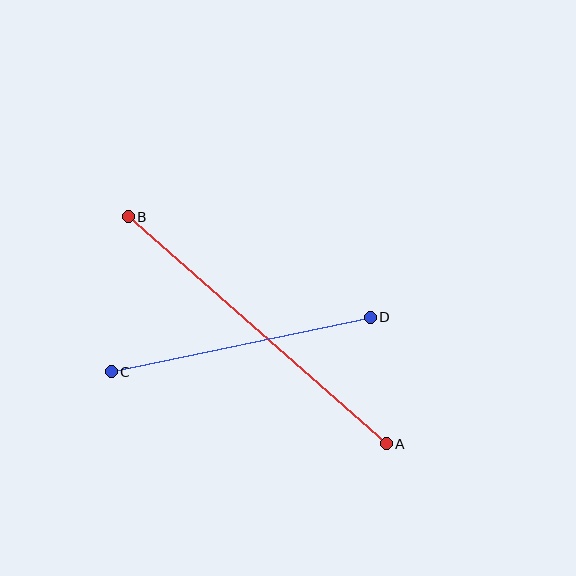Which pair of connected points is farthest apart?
Points A and B are farthest apart.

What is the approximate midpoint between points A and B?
The midpoint is at approximately (257, 330) pixels.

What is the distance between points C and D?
The distance is approximately 265 pixels.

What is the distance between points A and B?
The distance is approximately 344 pixels.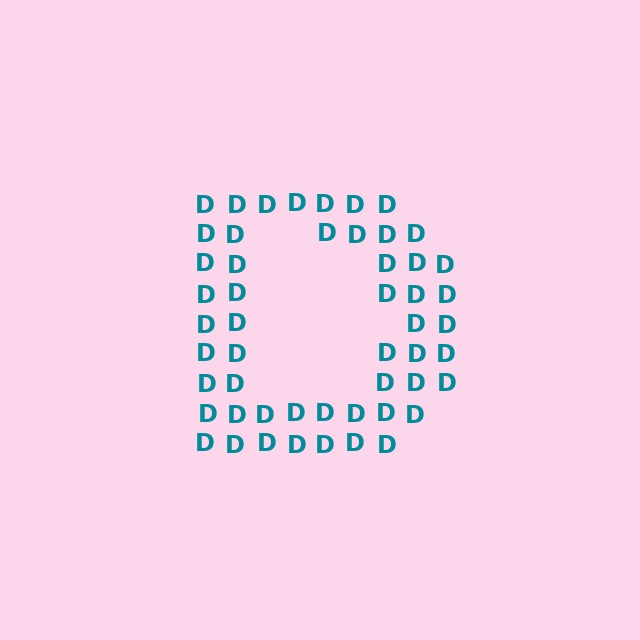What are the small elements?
The small elements are letter D's.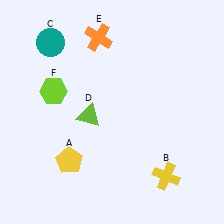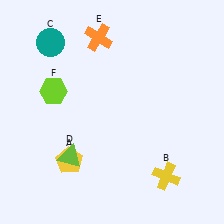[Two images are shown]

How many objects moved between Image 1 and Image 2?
1 object moved between the two images.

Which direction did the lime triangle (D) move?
The lime triangle (D) moved down.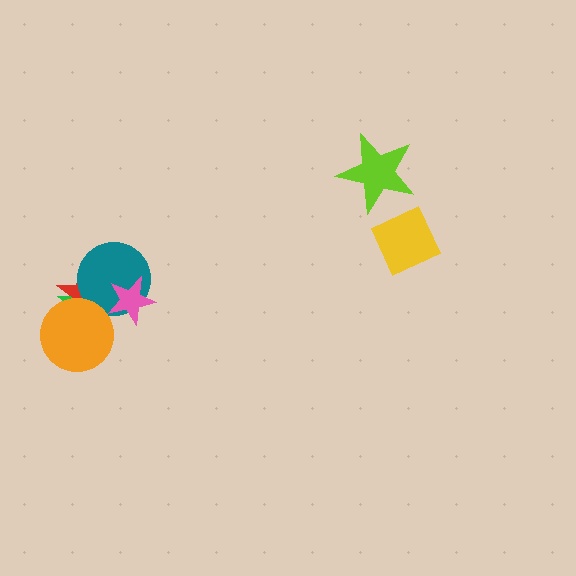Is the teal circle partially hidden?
Yes, it is partially covered by another shape.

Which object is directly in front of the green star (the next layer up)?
The red star is directly in front of the green star.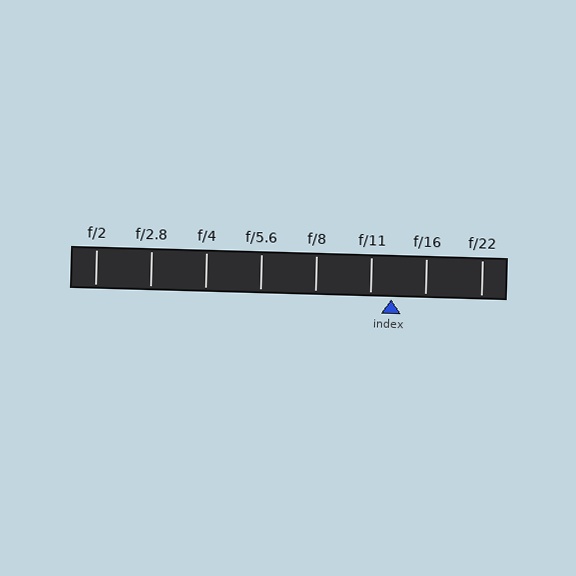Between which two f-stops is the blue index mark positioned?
The index mark is between f/11 and f/16.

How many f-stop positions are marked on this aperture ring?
There are 8 f-stop positions marked.